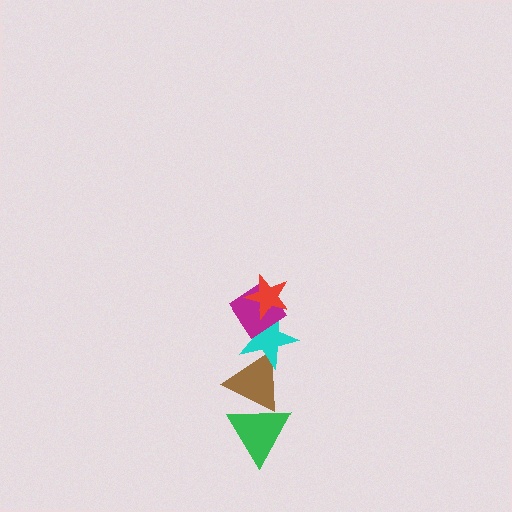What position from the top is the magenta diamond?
The magenta diamond is 2nd from the top.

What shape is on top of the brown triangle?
The cyan star is on top of the brown triangle.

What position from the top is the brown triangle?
The brown triangle is 4th from the top.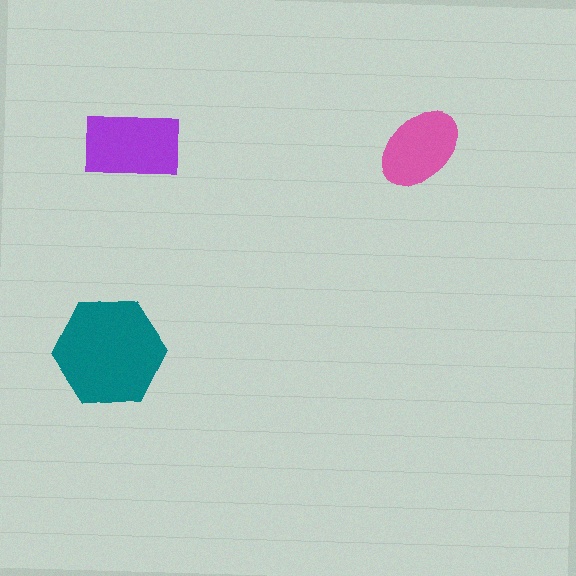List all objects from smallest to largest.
The pink ellipse, the purple rectangle, the teal hexagon.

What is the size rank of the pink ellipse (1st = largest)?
3rd.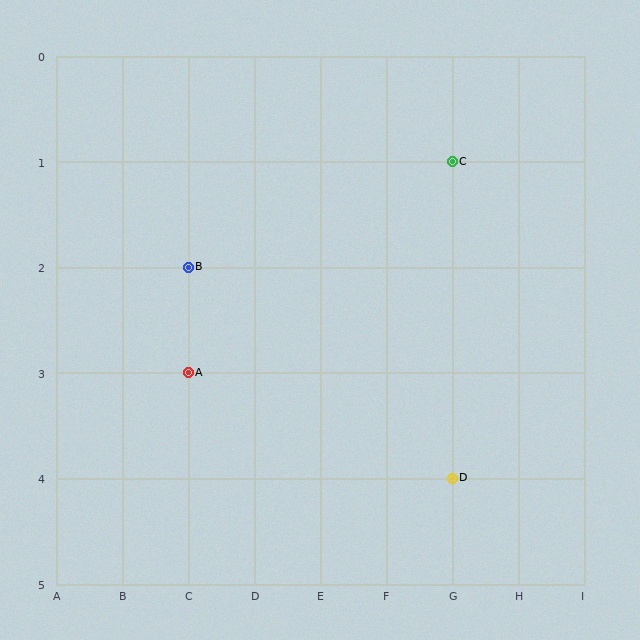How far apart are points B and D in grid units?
Points B and D are 4 columns and 2 rows apart (about 4.5 grid units diagonally).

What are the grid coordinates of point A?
Point A is at grid coordinates (C, 3).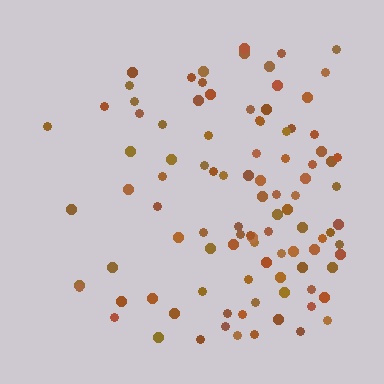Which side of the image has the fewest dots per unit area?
The left.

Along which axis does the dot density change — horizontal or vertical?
Horizontal.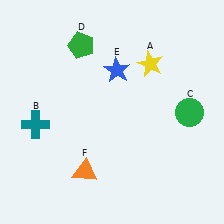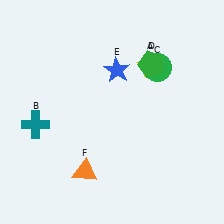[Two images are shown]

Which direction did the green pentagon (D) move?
The green pentagon (D) moved right.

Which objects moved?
The objects that moved are: the green circle (C), the green pentagon (D).